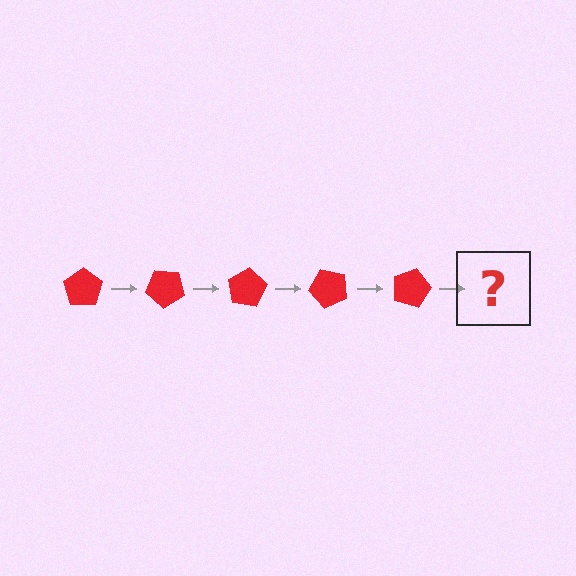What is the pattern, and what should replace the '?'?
The pattern is that the pentagon rotates 40 degrees each step. The '?' should be a red pentagon rotated 200 degrees.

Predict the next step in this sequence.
The next step is a red pentagon rotated 200 degrees.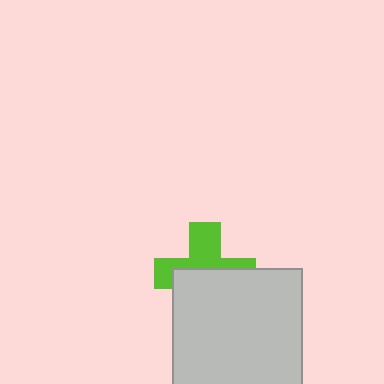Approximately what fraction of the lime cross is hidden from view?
Roughly 54% of the lime cross is hidden behind the light gray square.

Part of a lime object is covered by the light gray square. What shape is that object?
It is a cross.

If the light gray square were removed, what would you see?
You would see the complete lime cross.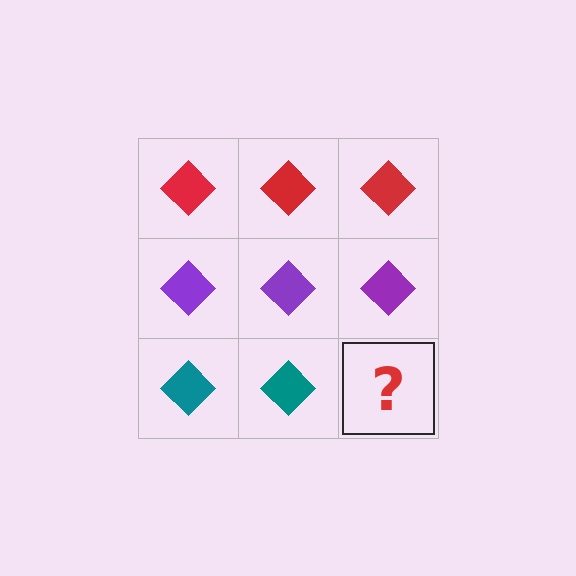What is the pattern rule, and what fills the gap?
The rule is that each row has a consistent color. The gap should be filled with a teal diamond.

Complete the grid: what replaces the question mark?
The question mark should be replaced with a teal diamond.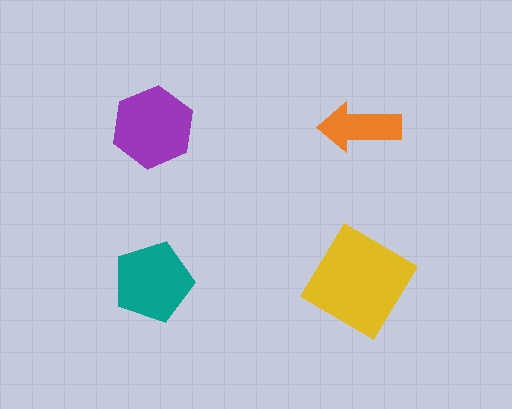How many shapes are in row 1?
2 shapes.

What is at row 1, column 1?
A purple hexagon.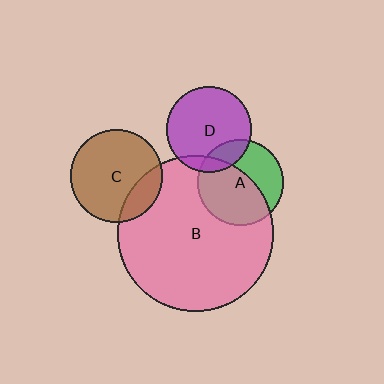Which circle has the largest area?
Circle B (pink).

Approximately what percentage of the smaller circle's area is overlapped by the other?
Approximately 60%.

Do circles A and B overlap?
Yes.